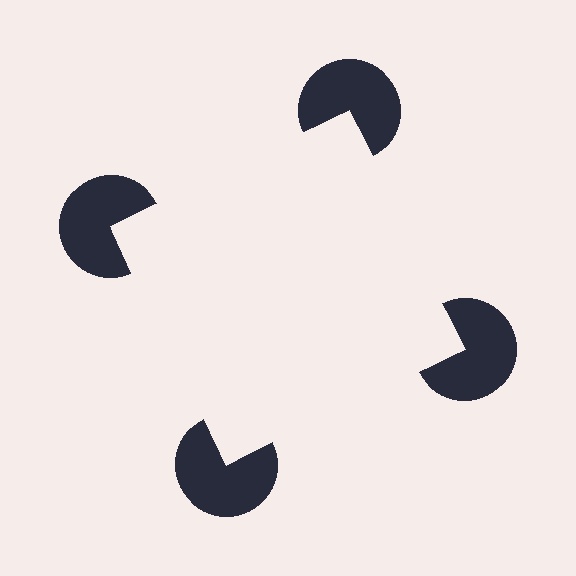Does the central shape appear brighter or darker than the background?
It typically appears slightly brighter than the background, even though no actual brightness change is drawn.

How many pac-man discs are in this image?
There are 4 — one at each vertex of the illusory square.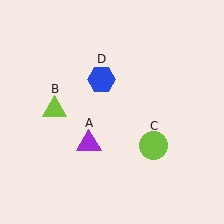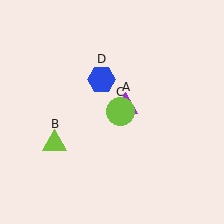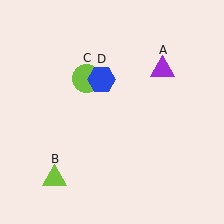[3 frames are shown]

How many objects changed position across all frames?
3 objects changed position: purple triangle (object A), lime triangle (object B), lime circle (object C).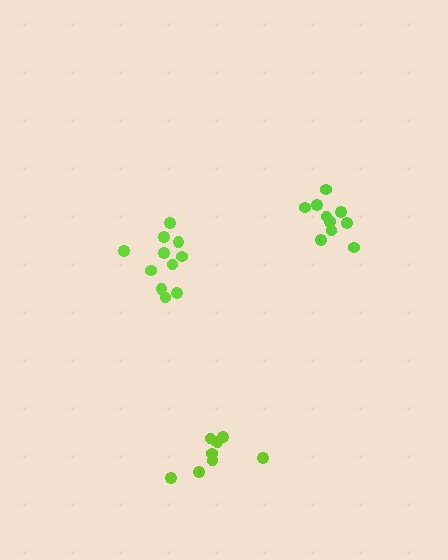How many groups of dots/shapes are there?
There are 3 groups.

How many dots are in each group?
Group 1: 11 dots, Group 2: 9 dots, Group 3: 11 dots (31 total).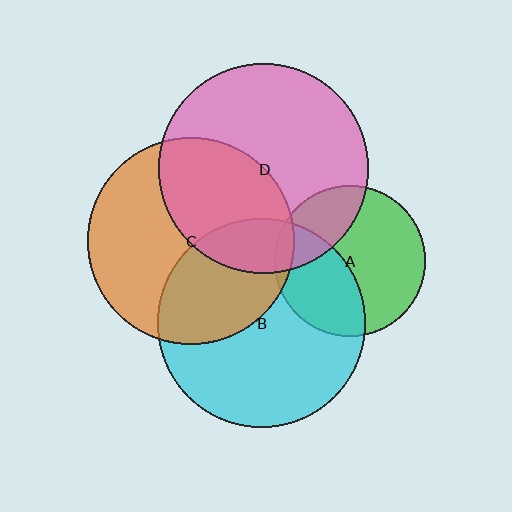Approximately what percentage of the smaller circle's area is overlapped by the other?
Approximately 15%.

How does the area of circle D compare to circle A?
Approximately 1.9 times.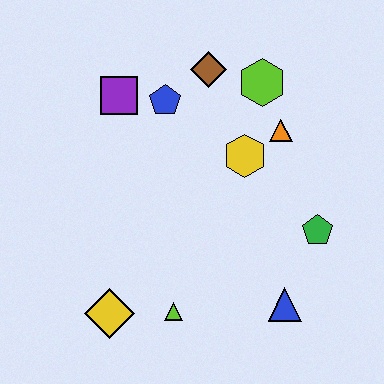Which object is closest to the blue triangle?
The green pentagon is closest to the blue triangle.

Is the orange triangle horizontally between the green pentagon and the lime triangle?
Yes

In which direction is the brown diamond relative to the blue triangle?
The brown diamond is above the blue triangle.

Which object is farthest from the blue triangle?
The purple square is farthest from the blue triangle.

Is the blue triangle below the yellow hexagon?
Yes